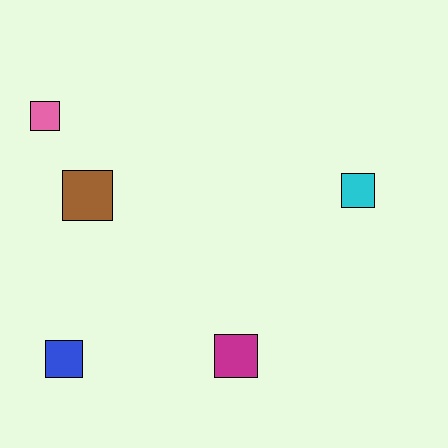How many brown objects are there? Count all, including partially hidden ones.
There is 1 brown object.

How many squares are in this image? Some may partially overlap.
There are 5 squares.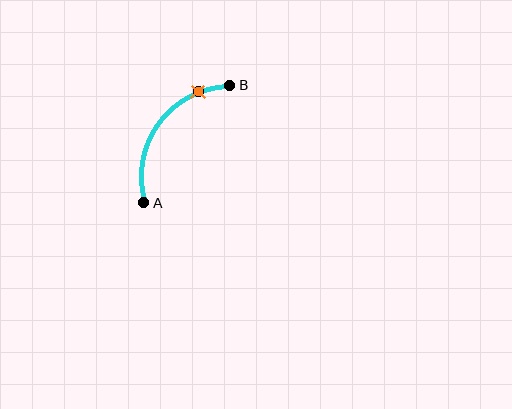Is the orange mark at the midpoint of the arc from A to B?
No. The orange mark lies on the arc but is closer to endpoint B. The arc midpoint would be at the point on the curve equidistant along the arc from both A and B.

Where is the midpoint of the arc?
The arc midpoint is the point on the curve farthest from the straight line joining A and B. It sits above and to the left of that line.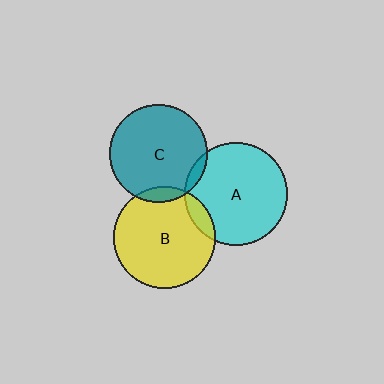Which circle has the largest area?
Circle A (cyan).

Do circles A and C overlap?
Yes.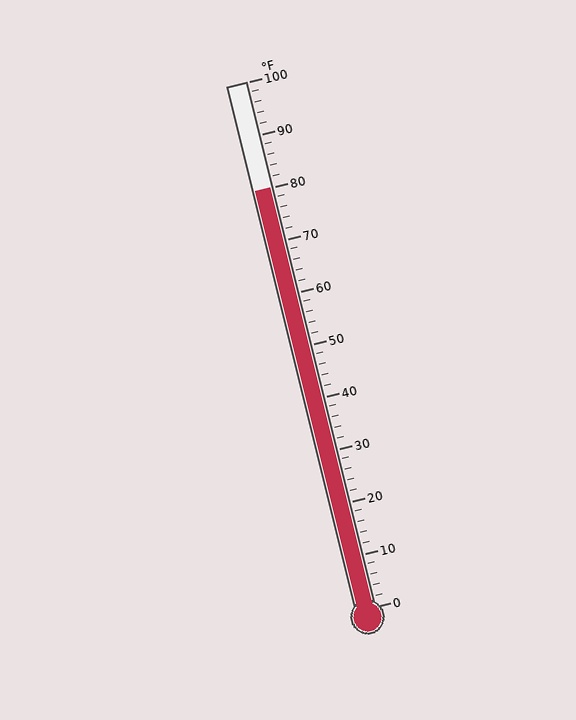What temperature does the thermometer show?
The thermometer shows approximately 80°F.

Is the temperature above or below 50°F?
The temperature is above 50°F.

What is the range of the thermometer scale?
The thermometer scale ranges from 0°F to 100°F.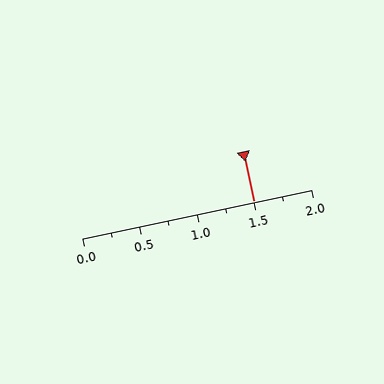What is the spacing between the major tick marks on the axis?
The major ticks are spaced 0.5 apart.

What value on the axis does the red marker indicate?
The marker indicates approximately 1.5.